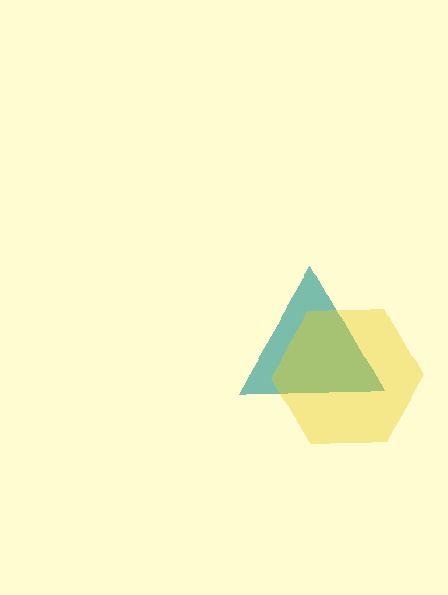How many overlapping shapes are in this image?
There are 2 overlapping shapes in the image.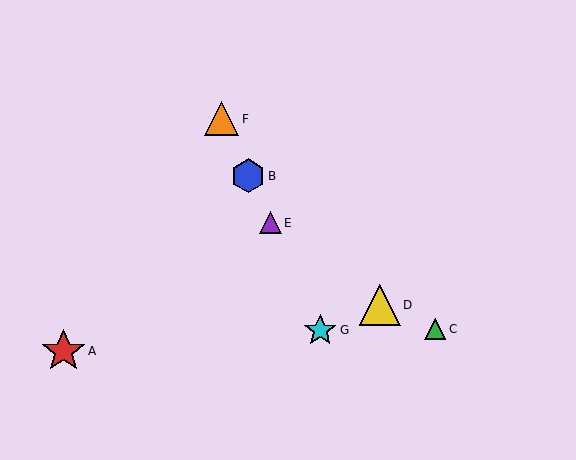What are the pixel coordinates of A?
Object A is at (64, 351).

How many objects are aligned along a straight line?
4 objects (B, E, F, G) are aligned along a straight line.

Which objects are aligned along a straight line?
Objects B, E, F, G are aligned along a straight line.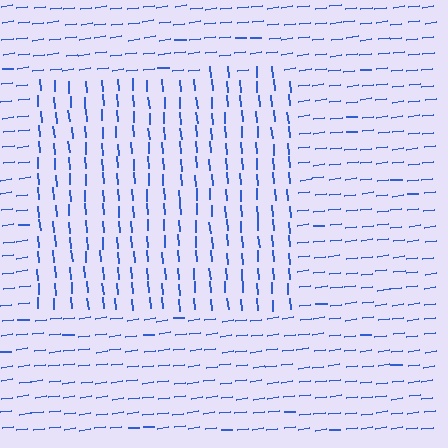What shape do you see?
I see a rectangle.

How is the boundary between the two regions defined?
The boundary is defined purely by a change in line orientation (approximately 88 degrees difference). All lines are the same color and thickness.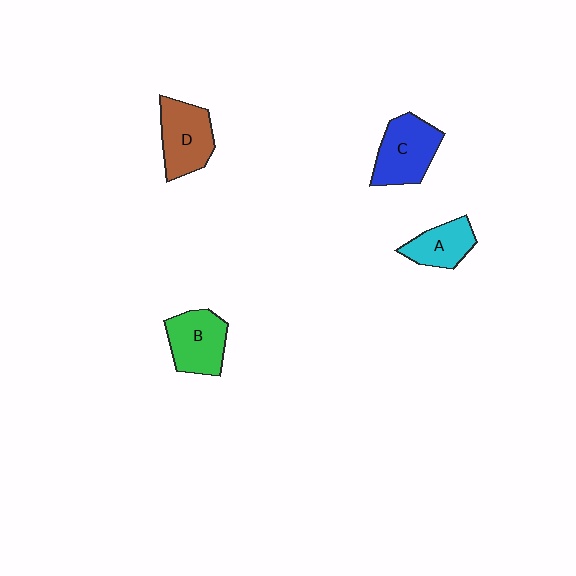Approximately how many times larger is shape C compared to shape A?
Approximately 1.4 times.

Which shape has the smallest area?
Shape A (cyan).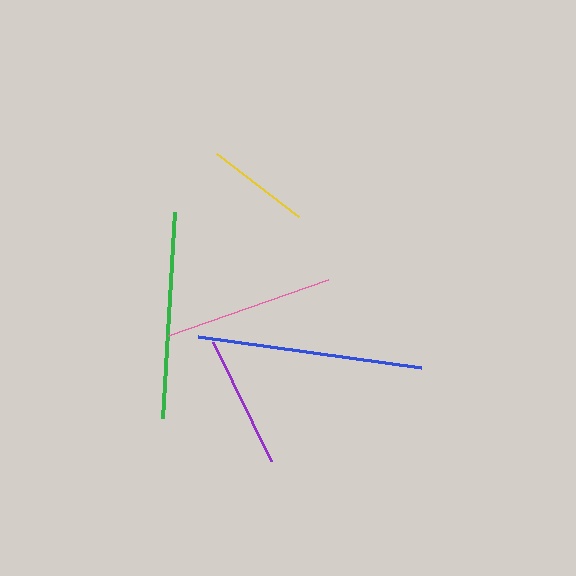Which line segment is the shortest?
The yellow line is the shortest at approximately 104 pixels.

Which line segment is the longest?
The blue line is the longest at approximately 225 pixels.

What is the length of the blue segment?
The blue segment is approximately 225 pixels long.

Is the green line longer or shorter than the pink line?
The green line is longer than the pink line.